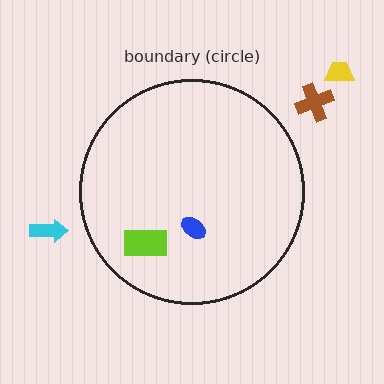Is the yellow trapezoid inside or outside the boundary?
Outside.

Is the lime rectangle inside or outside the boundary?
Inside.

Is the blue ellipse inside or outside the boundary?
Inside.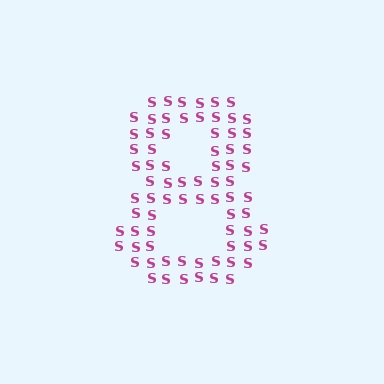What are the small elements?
The small elements are letter S's.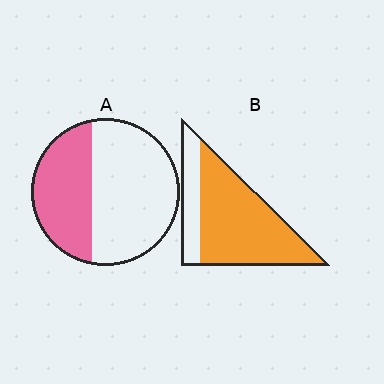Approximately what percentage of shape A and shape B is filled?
A is approximately 40% and B is approximately 75%.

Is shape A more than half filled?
No.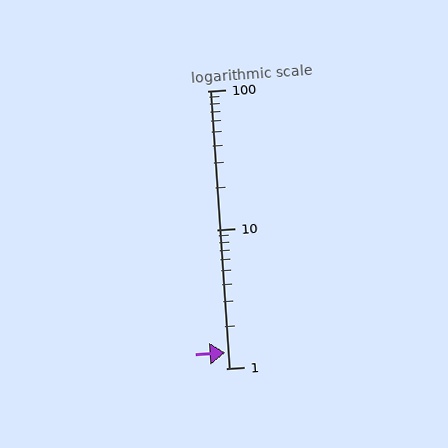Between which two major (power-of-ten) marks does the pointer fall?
The pointer is between 1 and 10.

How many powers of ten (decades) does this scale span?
The scale spans 2 decades, from 1 to 100.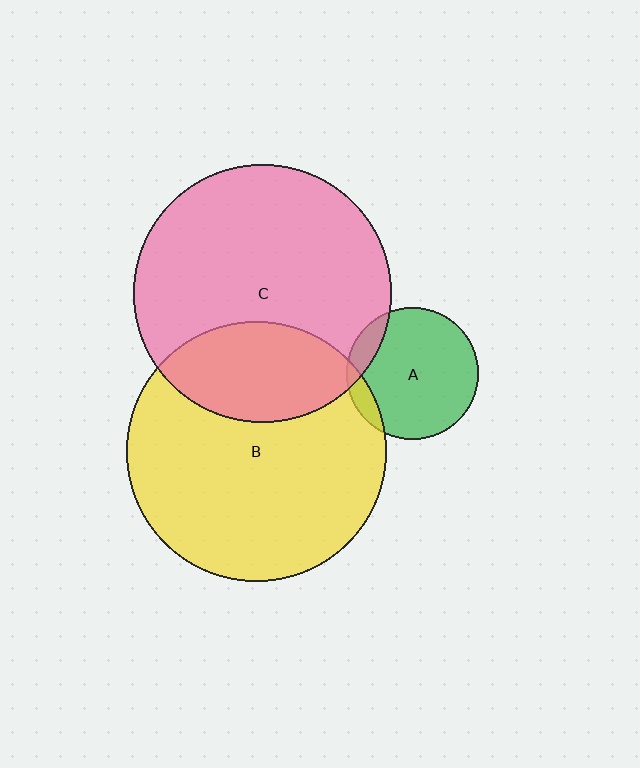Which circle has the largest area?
Circle B (yellow).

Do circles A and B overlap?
Yes.